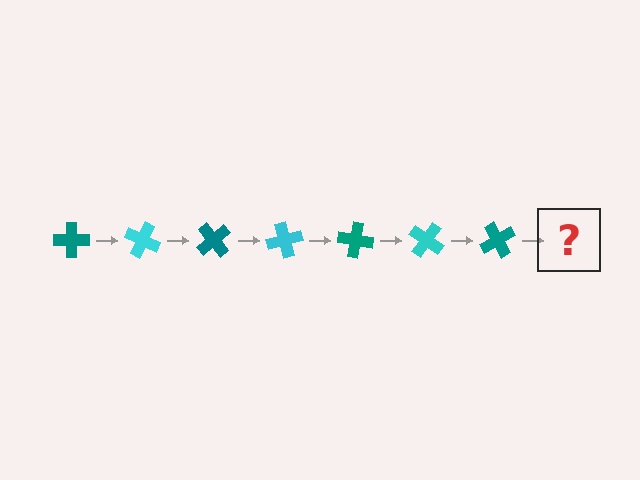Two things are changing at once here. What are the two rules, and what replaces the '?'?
The two rules are that it rotates 25 degrees each step and the color cycles through teal and cyan. The '?' should be a cyan cross, rotated 175 degrees from the start.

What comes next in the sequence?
The next element should be a cyan cross, rotated 175 degrees from the start.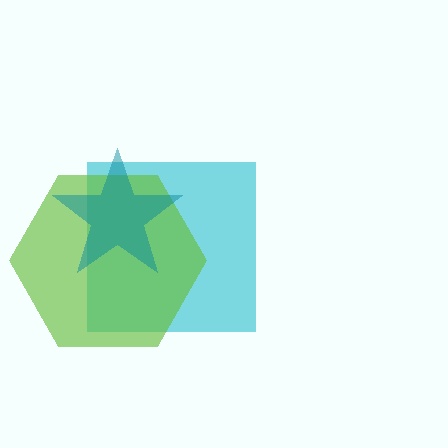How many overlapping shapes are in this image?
There are 3 overlapping shapes in the image.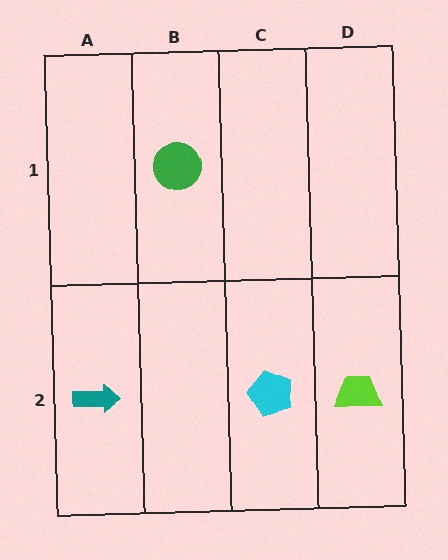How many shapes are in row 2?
3 shapes.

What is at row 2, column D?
A lime trapezoid.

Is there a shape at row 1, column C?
No, that cell is empty.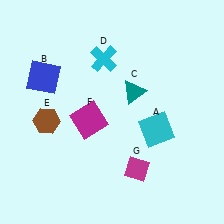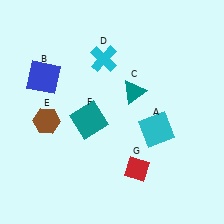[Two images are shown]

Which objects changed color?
F changed from magenta to teal. G changed from magenta to red.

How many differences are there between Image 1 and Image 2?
There are 2 differences between the two images.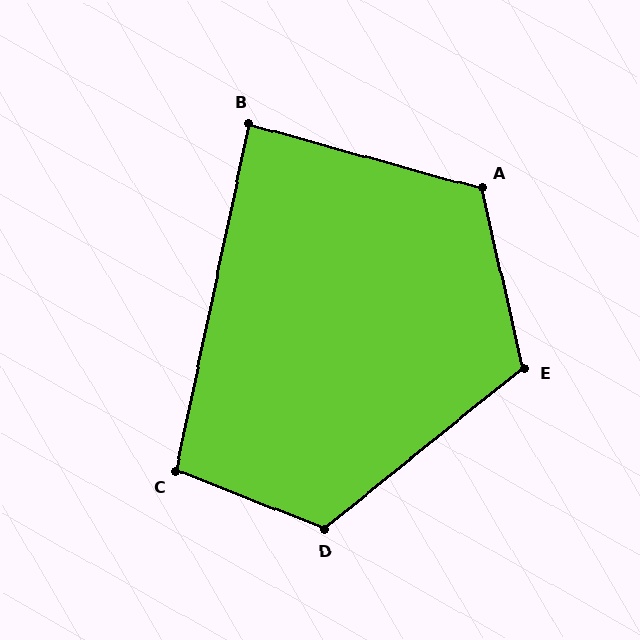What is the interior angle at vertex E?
Approximately 116 degrees (obtuse).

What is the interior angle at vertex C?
Approximately 99 degrees (obtuse).